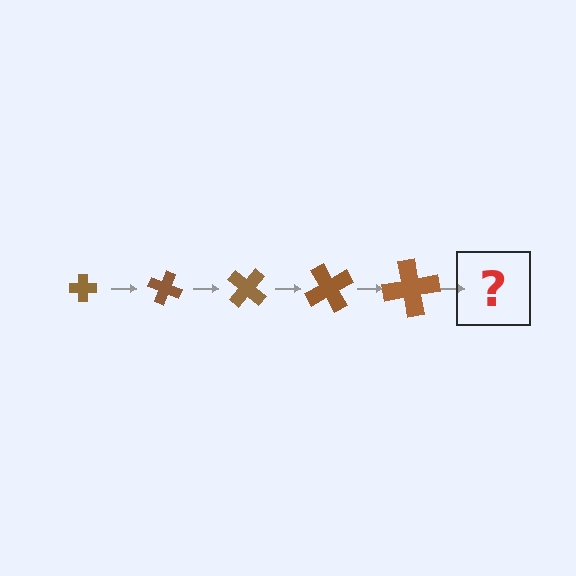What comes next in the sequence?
The next element should be a cross, larger than the previous one and rotated 100 degrees from the start.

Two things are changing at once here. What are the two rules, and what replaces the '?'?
The two rules are that the cross grows larger each step and it rotates 20 degrees each step. The '?' should be a cross, larger than the previous one and rotated 100 degrees from the start.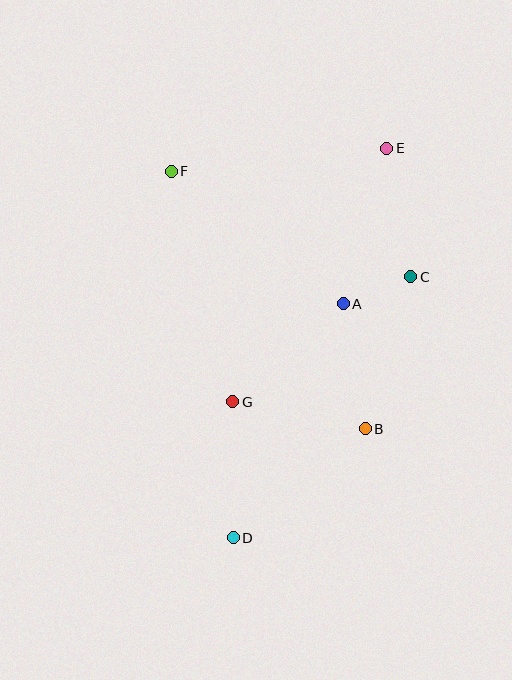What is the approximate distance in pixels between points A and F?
The distance between A and F is approximately 217 pixels.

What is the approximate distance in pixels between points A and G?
The distance between A and G is approximately 148 pixels.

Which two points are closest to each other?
Points A and C are closest to each other.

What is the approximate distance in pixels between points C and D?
The distance between C and D is approximately 316 pixels.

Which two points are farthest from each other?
Points D and E are farthest from each other.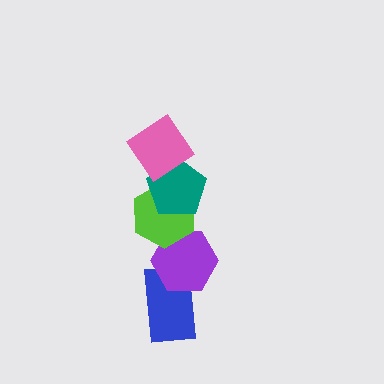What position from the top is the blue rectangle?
The blue rectangle is 5th from the top.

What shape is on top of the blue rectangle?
The purple hexagon is on top of the blue rectangle.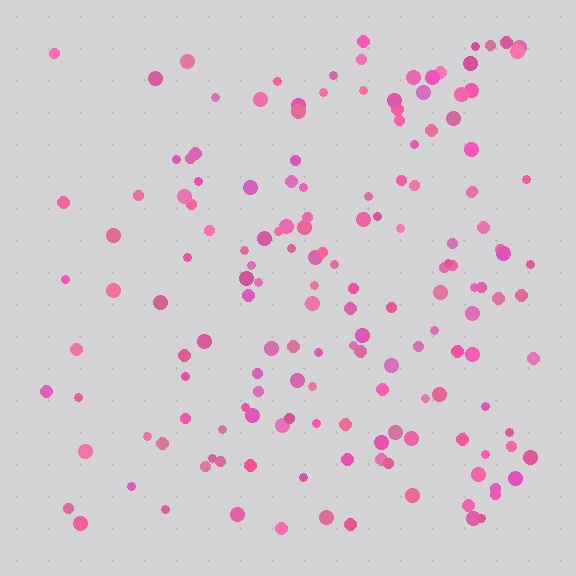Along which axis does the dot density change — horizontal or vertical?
Horizontal.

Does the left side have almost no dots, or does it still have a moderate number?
Still a moderate number, just noticeably fewer than the right.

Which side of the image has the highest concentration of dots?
The right.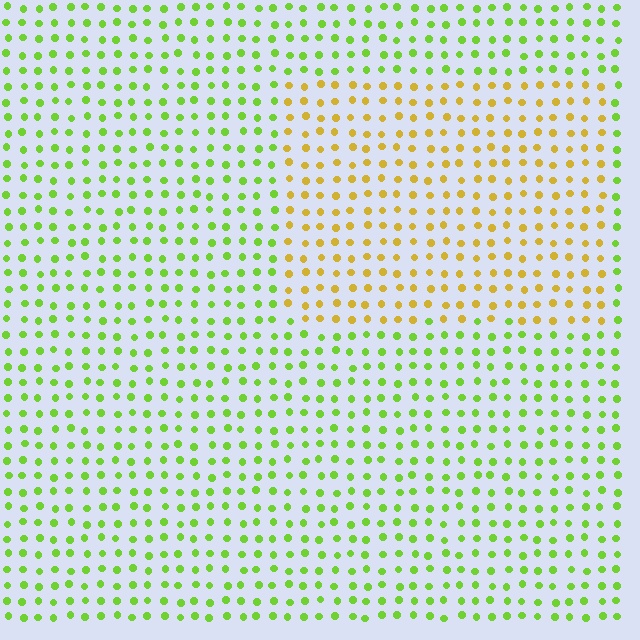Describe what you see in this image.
The image is filled with small lime elements in a uniform arrangement. A rectangle-shaped region is visible where the elements are tinted to a slightly different hue, forming a subtle color boundary.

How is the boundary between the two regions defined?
The boundary is defined purely by a slight shift in hue (about 49 degrees). Spacing, size, and orientation are identical on both sides.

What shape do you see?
I see a rectangle.